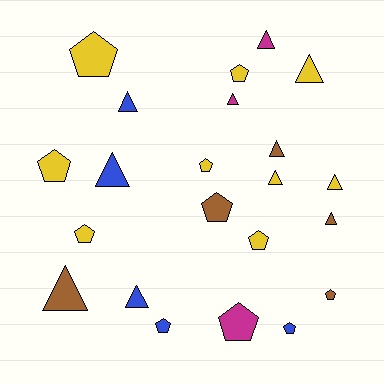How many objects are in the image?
There are 22 objects.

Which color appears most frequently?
Yellow, with 9 objects.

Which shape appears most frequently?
Pentagon, with 11 objects.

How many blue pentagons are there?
There are 2 blue pentagons.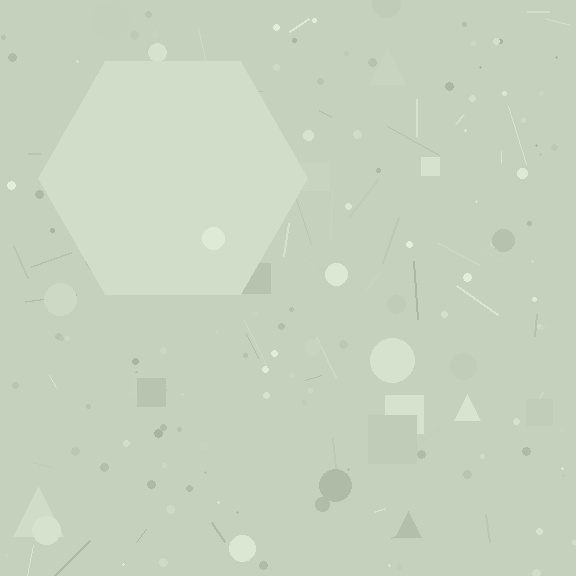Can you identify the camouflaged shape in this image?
The camouflaged shape is a hexagon.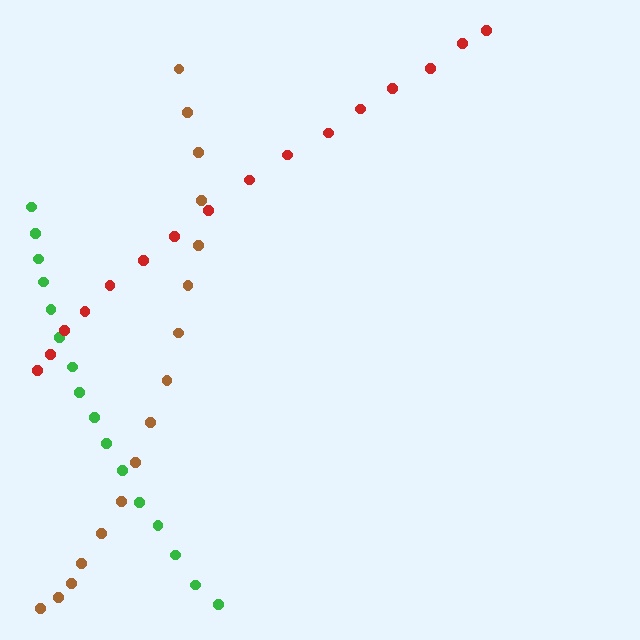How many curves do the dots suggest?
There are 3 distinct paths.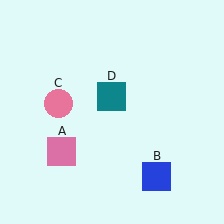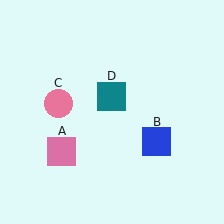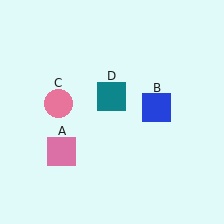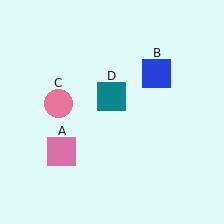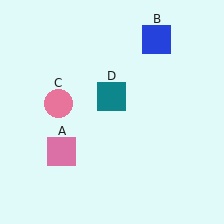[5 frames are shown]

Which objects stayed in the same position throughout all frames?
Pink square (object A) and pink circle (object C) and teal square (object D) remained stationary.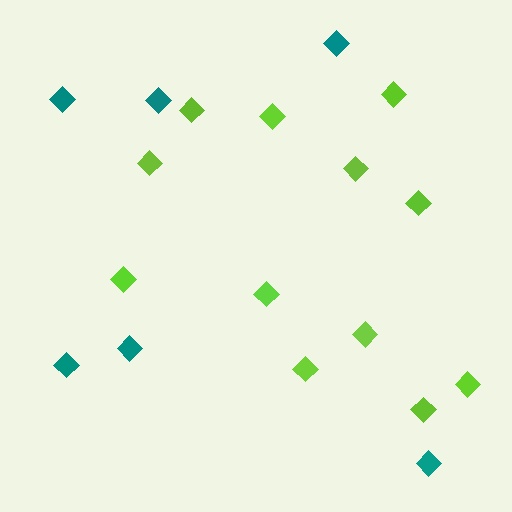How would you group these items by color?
There are 2 groups: one group of lime diamonds (12) and one group of teal diamonds (6).